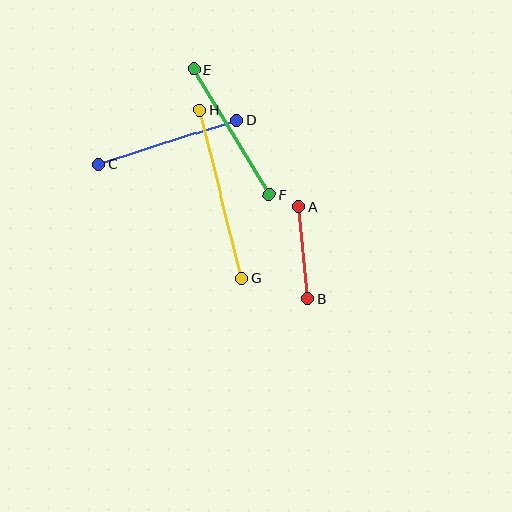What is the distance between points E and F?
The distance is approximately 146 pixels.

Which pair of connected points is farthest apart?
Points G and H are farthest apart.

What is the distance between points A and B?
The distance is approximately 92 pixels.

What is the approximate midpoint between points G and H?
The midpoint is at approximately (221, 194) pixels.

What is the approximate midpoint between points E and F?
The midpoint is at approximately (232, 132) pixels.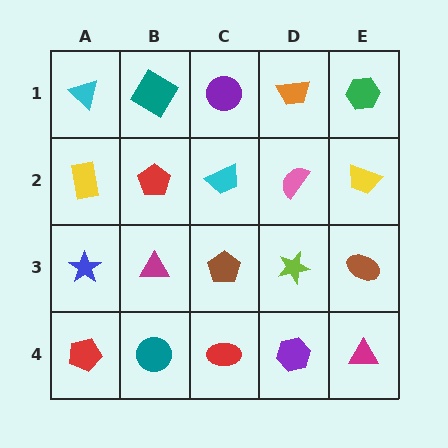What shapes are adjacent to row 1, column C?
A cyan trapezoid (row 2, column C), a teal diamond (row 1, column B), an orange trapezoid (row 1, column D).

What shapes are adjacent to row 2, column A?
A cyan triangle (row 1, column A), a blue star (row 3, column A), a red pentagon (row 2, column B).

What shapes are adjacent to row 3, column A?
A yellow rectangle (row 2, column A), a red pentagon (row 4, column A), a magenta triangle (row 3, column B).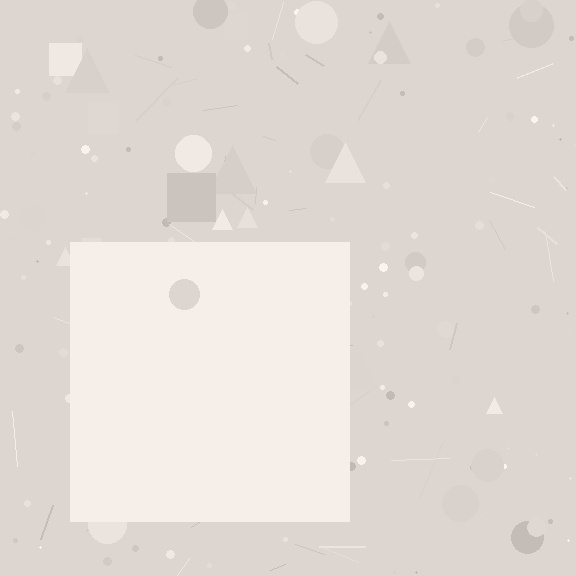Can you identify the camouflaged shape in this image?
The camouflaged shape is a square.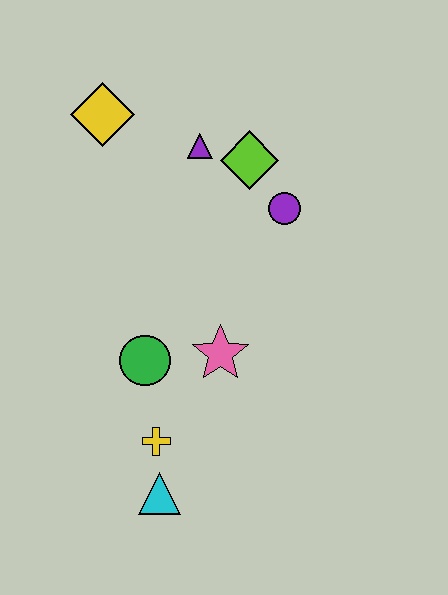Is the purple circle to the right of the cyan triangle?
Yes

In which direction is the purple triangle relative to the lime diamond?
The purple triangle is to the left of the lime diamond.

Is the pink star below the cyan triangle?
No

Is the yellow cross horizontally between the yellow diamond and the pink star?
Yes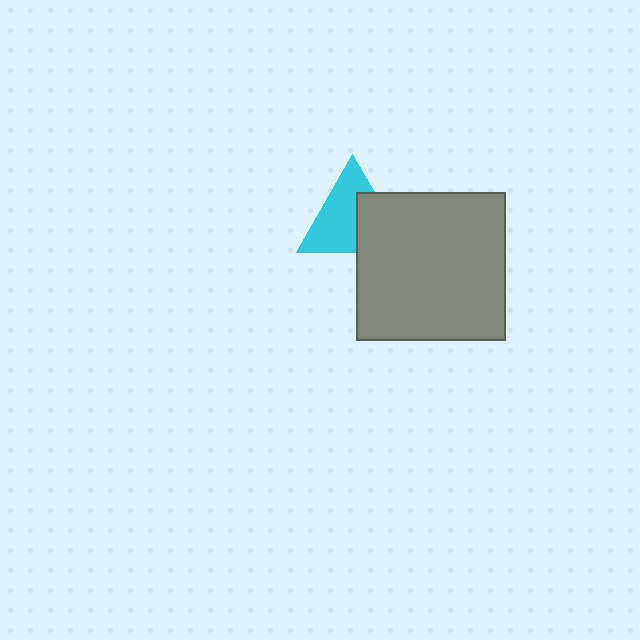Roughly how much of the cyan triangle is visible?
About half of it is visible (roughly 60%).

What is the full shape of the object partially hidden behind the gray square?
The partially hidden object is a cyan triangle.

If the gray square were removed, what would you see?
You would see the complete cyan triangle.